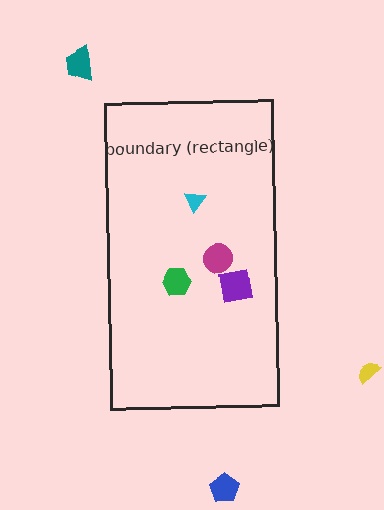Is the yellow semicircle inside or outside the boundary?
Outside.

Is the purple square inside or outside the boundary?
Inside.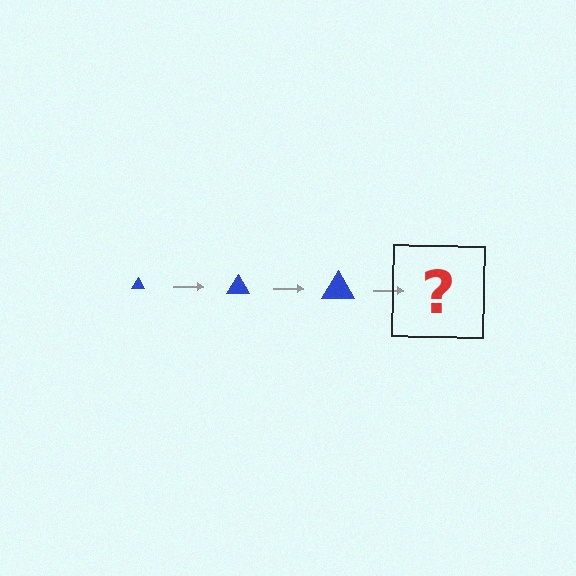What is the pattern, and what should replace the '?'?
The pattern is that the triangle gets progressively larger each step. The '?' should be a blue triangle, larger than the previous one.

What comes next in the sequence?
The next element should be a blue triangle, larger than the previous one.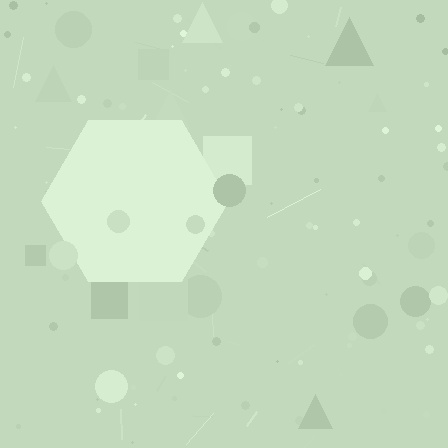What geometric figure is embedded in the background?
A hexagon is embedded in the background.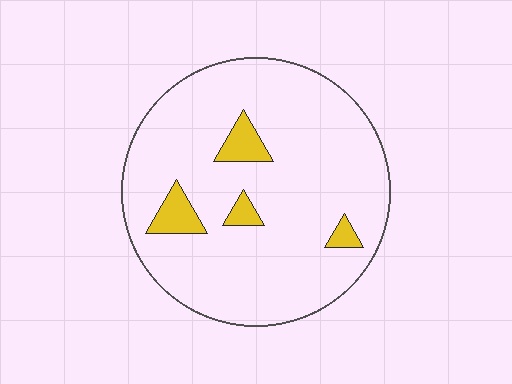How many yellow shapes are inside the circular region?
4.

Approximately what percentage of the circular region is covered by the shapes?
Approximately 10%.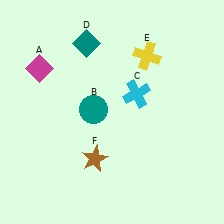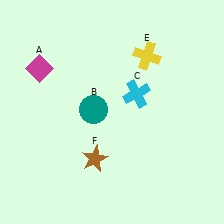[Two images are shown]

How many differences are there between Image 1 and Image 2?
There is 1 difference between the two images.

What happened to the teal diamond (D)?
The teal diamond (D) was removed in Image 2. It was in the top-left area of Image 1.